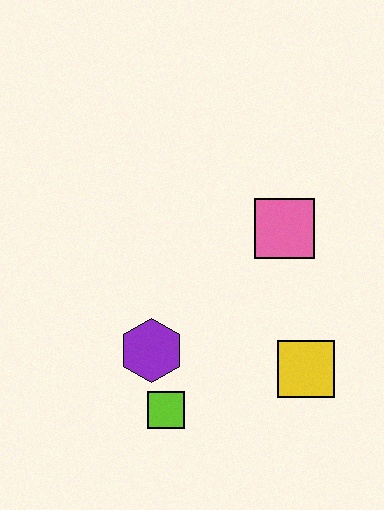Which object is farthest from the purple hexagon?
The pink square is farthest from the purple hexagon.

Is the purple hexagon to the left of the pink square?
Yes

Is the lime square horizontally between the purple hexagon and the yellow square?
Yes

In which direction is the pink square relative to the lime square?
The pink square is above the lime square.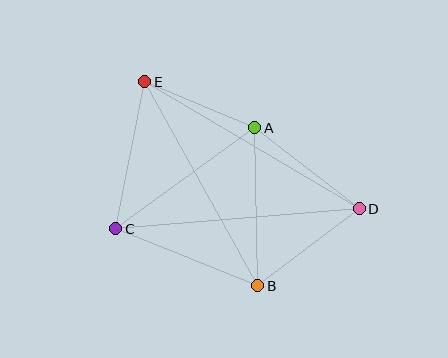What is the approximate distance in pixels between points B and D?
The distance between B and D is approximately 127 pixels.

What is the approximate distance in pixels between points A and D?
The distance between A and D is approximately 132 pixels.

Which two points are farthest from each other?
Points D and E are farthest from each other.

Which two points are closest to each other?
Points A and E are closest to each other.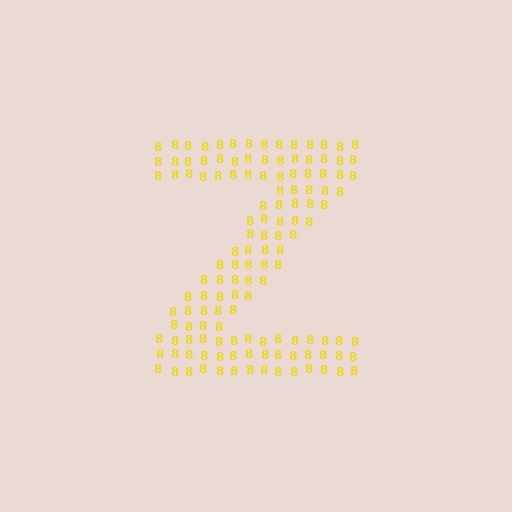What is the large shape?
The large shape is the letter Z.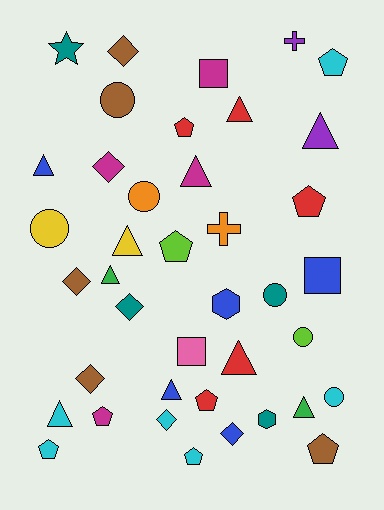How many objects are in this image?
There are 40 objects.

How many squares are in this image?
There are 3 squares.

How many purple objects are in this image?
There are 2 purple objects.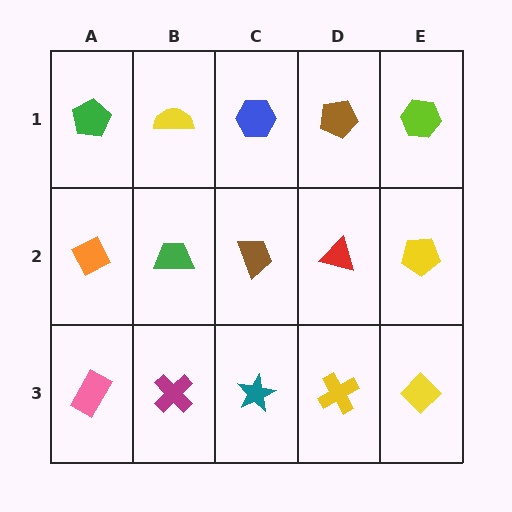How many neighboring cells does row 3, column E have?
2.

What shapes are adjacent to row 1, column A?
An orange diamond (row 2, column A), a yellow semicircle (row 1, column B).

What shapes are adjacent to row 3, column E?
A yellow pentagon (row 2, column E), a yellow cross (row 3, column D).